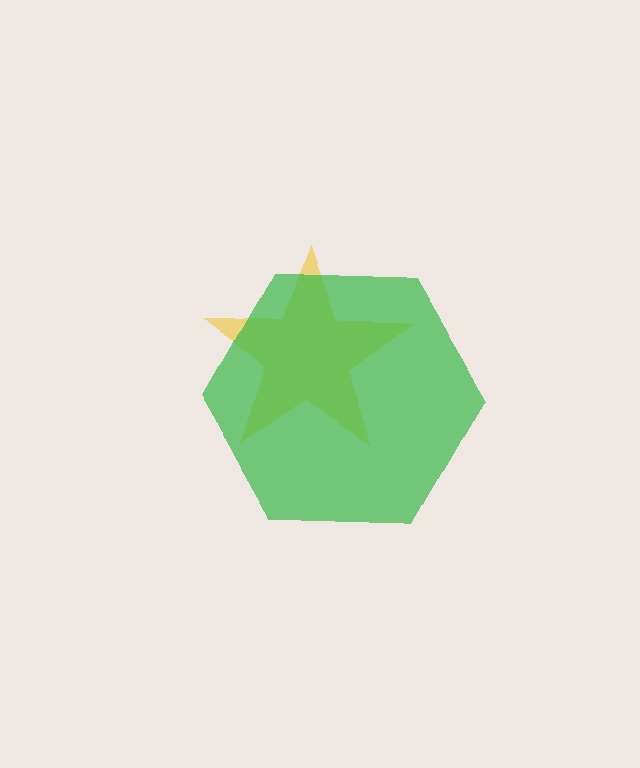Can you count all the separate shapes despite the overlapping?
Yes, there are 2 separate shapes.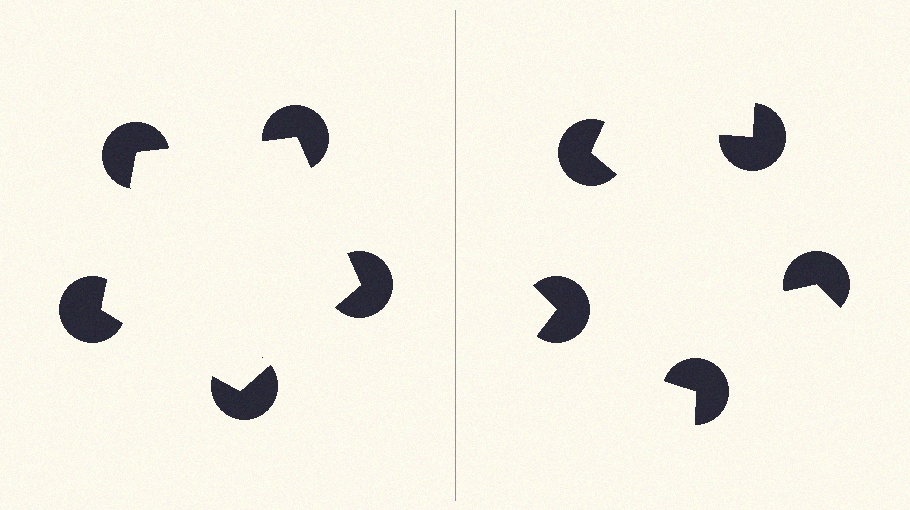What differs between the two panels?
The pac-man discs are positioned identically on both sides; only the wedge orientations differ. On the left they align to a pentagon; on the right they are misaligned.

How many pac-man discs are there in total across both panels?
10 — 5 on each side.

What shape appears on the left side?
An illusory pentagon.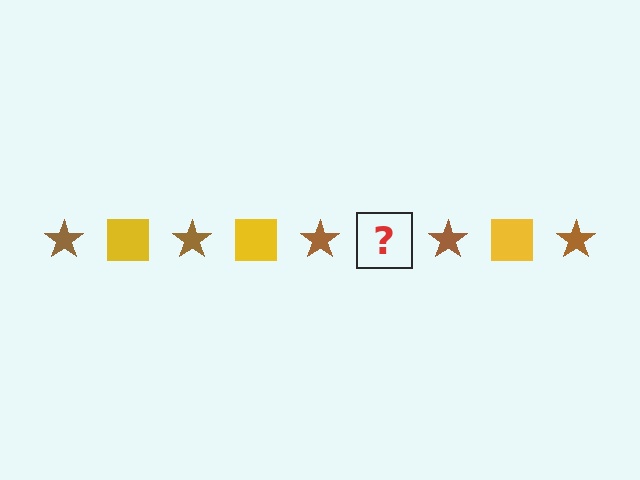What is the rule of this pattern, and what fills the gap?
The rule is that the pattern alternates between brown star and yellow square. The gap should be filled with a yellow square.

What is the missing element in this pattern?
The missing element is a yellow square.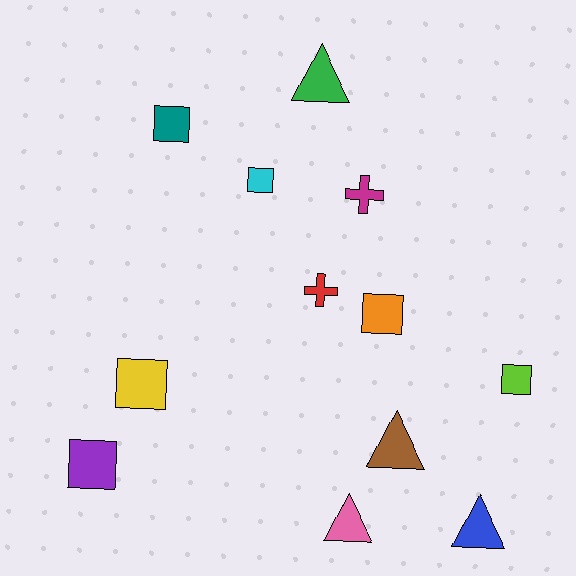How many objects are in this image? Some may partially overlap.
There are 12 objects.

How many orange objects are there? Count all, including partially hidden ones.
There is 1 orange object.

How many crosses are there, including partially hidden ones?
There are 2 crosses.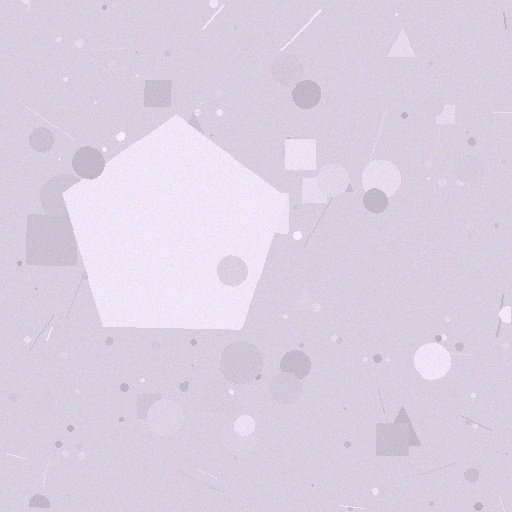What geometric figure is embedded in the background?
A pentagon is embedded in the background.